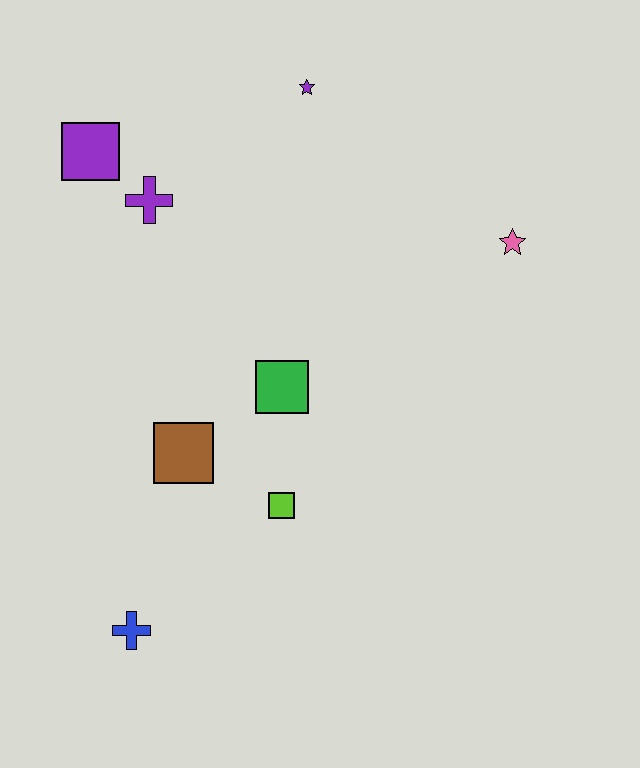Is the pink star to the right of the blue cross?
Yes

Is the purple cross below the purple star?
Yes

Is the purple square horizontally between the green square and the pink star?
No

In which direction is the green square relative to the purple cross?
The green square is below the purple cross.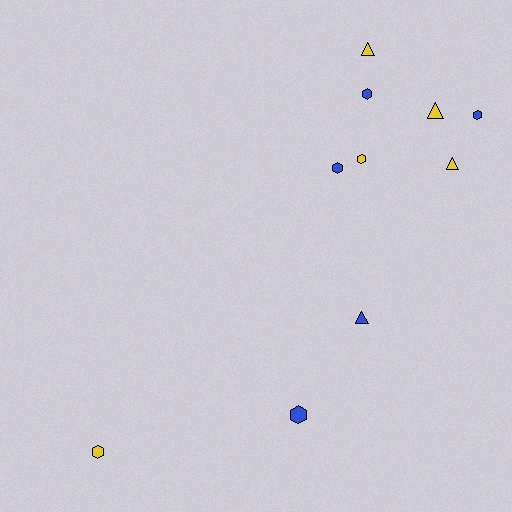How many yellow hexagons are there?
There are 2 yellow hexagons.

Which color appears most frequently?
Blue, with 5 objects.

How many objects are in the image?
There are 10 objects.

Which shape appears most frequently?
Hexagon, with 6 objects.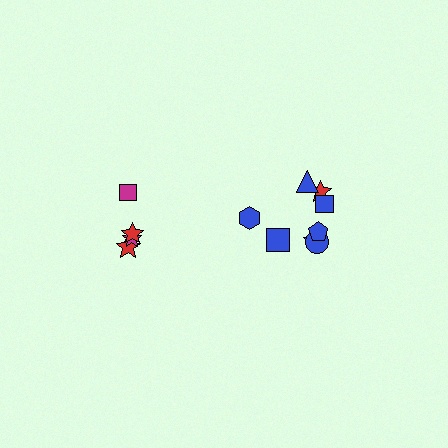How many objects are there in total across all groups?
There are 12 objects.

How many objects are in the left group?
There are 4 objects.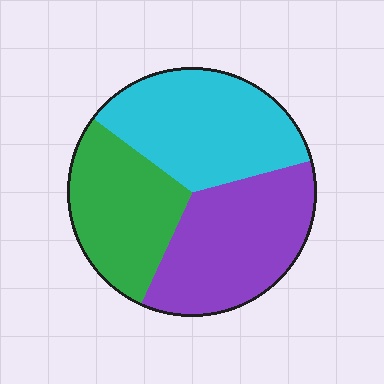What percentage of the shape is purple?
Purple covers 36% of the shape.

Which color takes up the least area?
Green, at roughly 30%.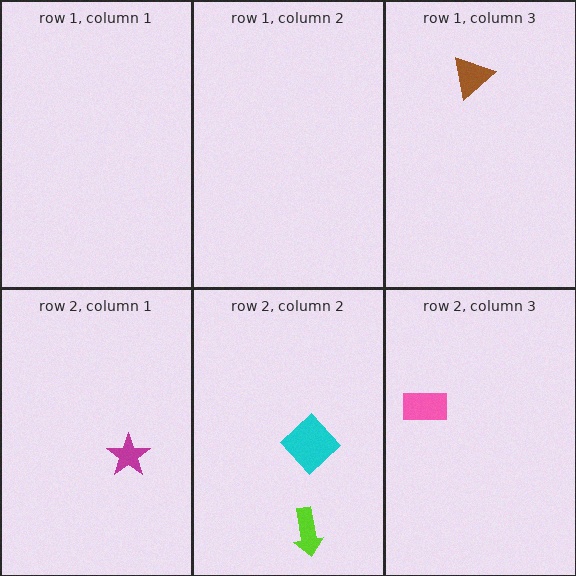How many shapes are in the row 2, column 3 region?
1.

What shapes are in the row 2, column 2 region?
The cyan diamond, the lime arrow.